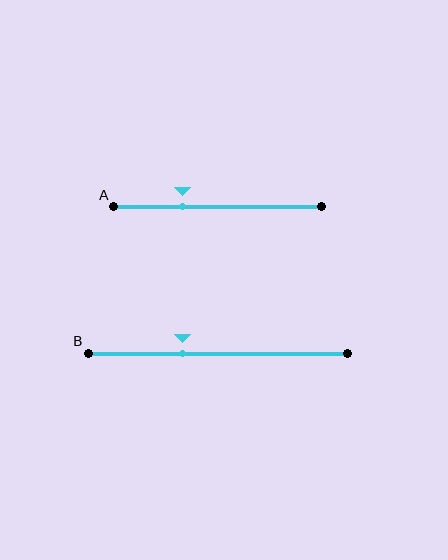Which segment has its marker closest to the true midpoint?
Segment B has its marker closest to the true midpoint.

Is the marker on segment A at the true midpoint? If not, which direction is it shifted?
No, the marker on segment A is shifted to the left by about 17% of the segment length.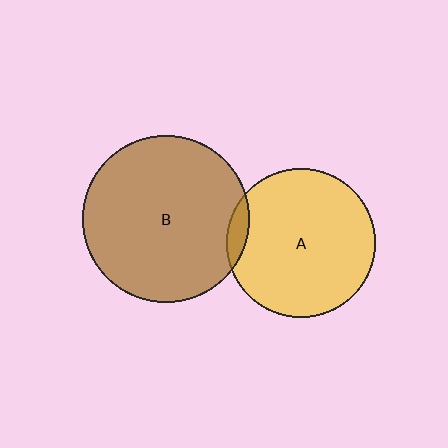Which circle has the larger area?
Circle B (brown).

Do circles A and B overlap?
Yes.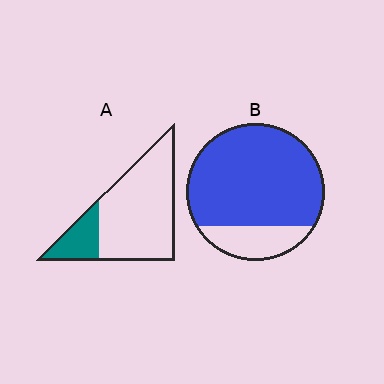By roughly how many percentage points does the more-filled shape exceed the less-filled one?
By roughly 60 percentage points (B over A).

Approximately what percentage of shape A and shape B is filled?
A is approximately 20% and B is approximately 80%.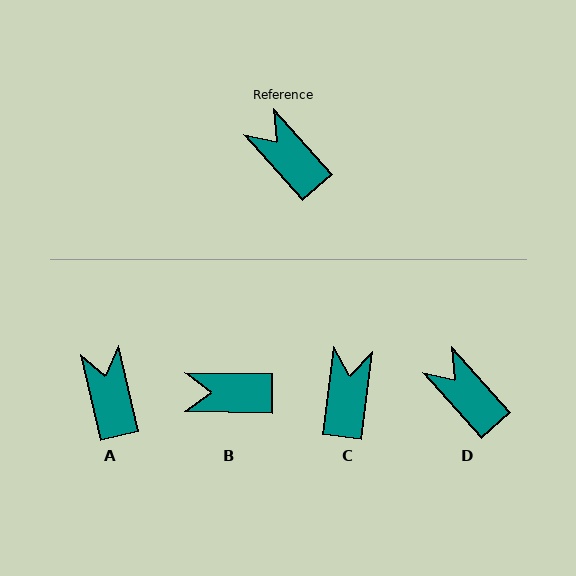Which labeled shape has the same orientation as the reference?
D.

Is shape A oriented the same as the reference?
No, it is off by about 29 degrees.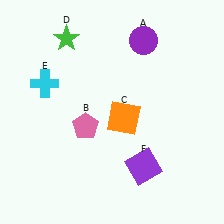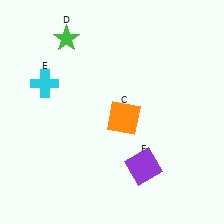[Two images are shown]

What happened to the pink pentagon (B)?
The pink pentagon (B) was removed in Image 2. It was in the bottom-left area of Image 1.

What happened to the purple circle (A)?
The purple circle (A) was removed in Image 2. It was in the top-right area of Image 1.